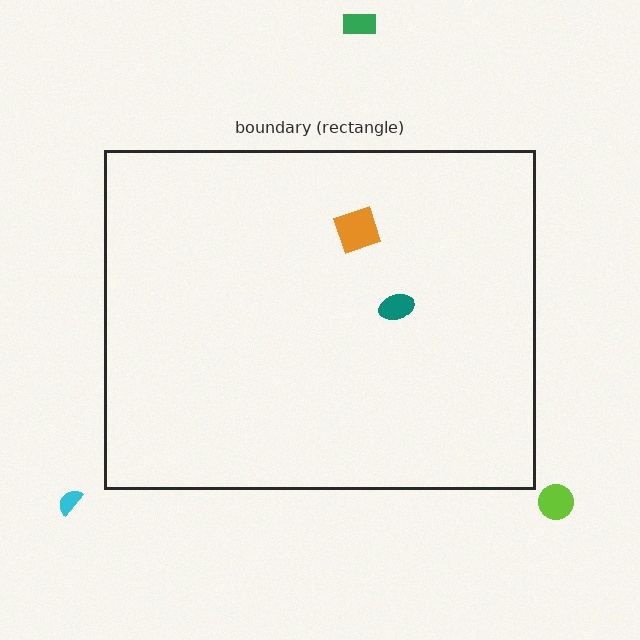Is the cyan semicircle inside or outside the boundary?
Outside.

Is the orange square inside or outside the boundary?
Inside.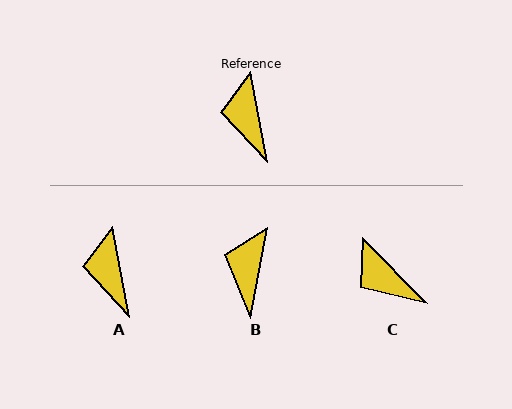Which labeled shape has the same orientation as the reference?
A.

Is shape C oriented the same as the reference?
No, it is off by about 34 degrees.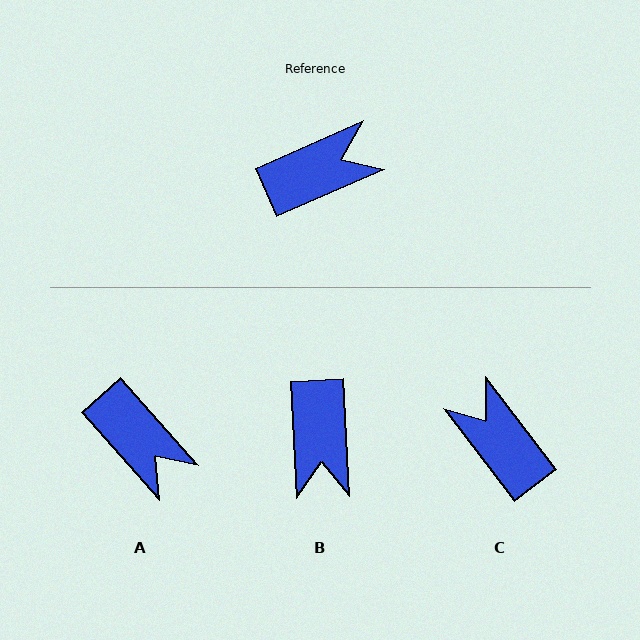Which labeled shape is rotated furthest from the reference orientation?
B, about 111 degrees away.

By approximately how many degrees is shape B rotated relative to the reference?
Approximately 111 degrees clockwise.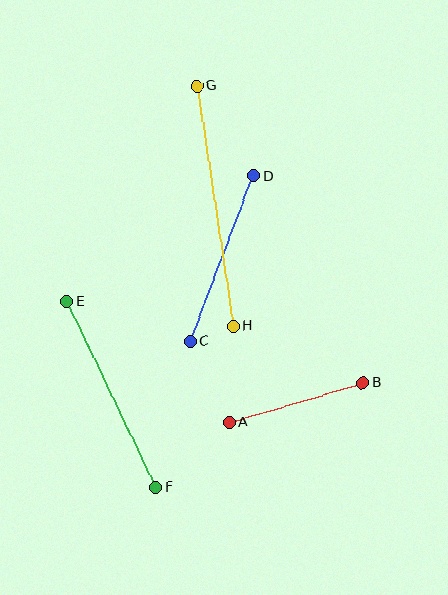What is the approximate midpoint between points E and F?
The midpoint is at approximately (111, 394) pixels.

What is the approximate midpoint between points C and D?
The midpoint is at approximately (222, 258) pixels.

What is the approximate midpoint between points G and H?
The midpoint is at approximately (215, 206) pixels.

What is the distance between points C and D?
The distance is approximately 177 pixels.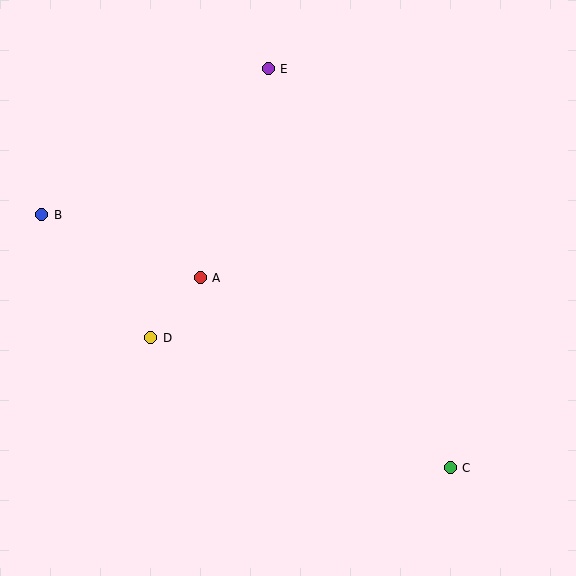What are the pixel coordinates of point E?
Point E is at (268, 69).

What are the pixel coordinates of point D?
Point D is at (151, 338).